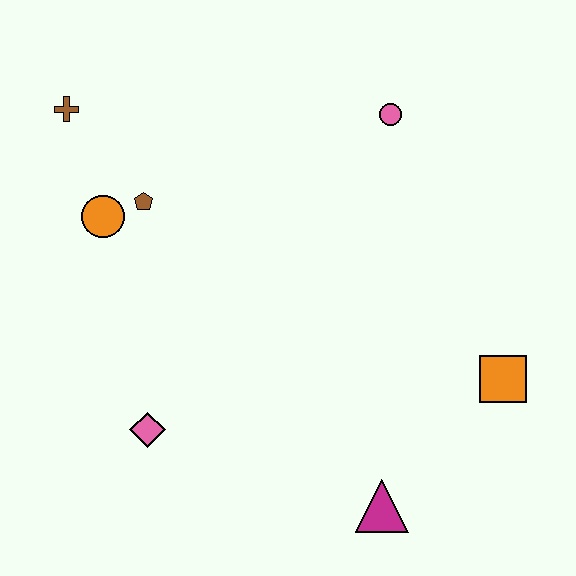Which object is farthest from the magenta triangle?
The brown cross is farthest from the magenta triangle.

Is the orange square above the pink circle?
No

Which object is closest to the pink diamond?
The orange circle is closest to the pink diamond.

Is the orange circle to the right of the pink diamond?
No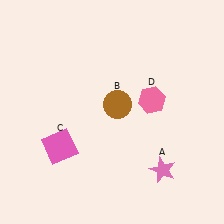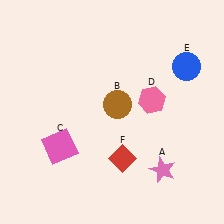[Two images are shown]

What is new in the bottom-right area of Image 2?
A red diamond (F) was added in the bottom-right area of Image 2.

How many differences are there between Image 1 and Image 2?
There are 2 differences between the two images.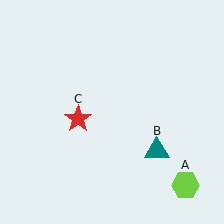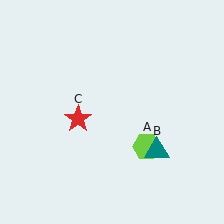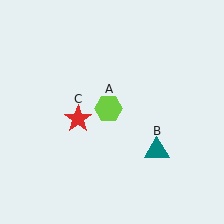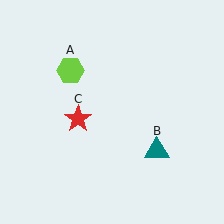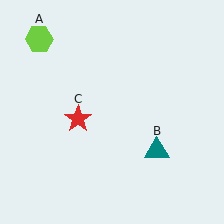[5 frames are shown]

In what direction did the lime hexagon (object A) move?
The lime hexagon (object A) moved up and to the left.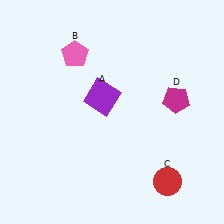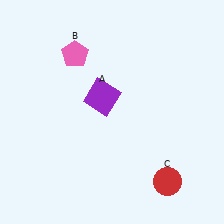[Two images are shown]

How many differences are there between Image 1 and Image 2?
There is 1 difference between the two images.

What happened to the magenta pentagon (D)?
The magenta pentagon (D) was removed in Image 2. It was in the top-right area of Image 1.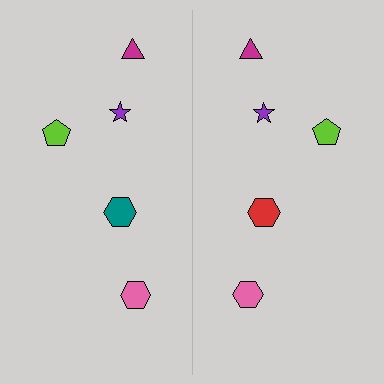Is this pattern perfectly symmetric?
No, the pattern is not perfectly symmetric. The red hexagon on the right side breaks the symmetry — its mirror counterpart is teal.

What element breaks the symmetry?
The red hexagon on the right side breaks the symmetry — its mirror counterpart is teal.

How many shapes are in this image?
There are 10 shapes in this image.